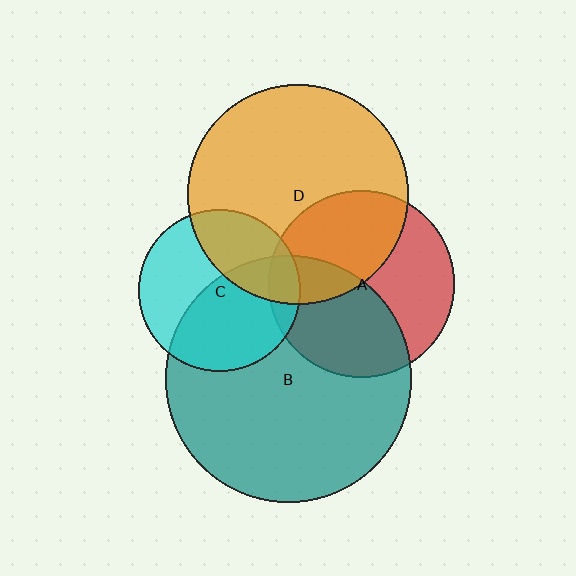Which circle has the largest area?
Circle B (teal).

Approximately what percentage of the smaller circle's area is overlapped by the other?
Approximately 45%.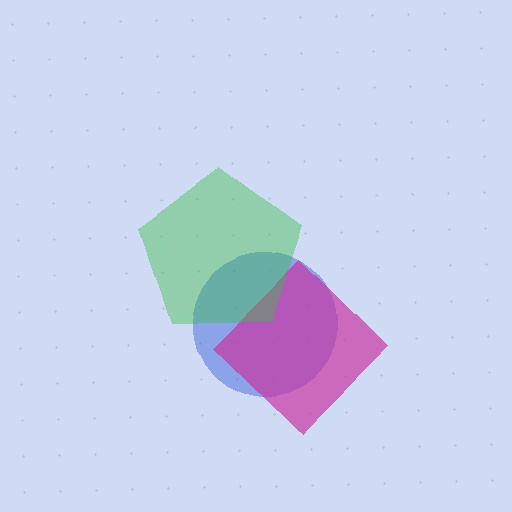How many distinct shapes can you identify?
There are 3 distinct shapes: a blue circle, a magenta diamond, a green pentagon.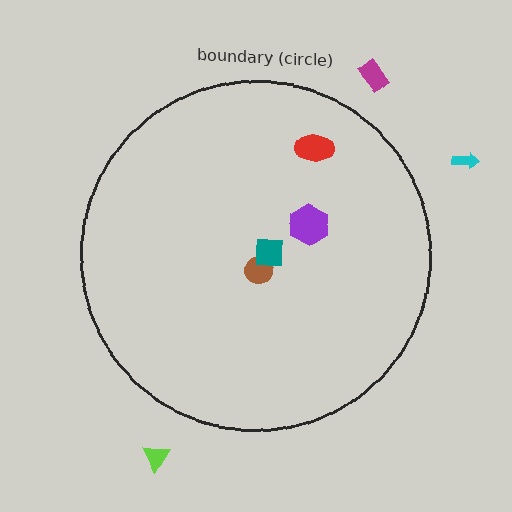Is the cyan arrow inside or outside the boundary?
Outside.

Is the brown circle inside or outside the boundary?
Inside.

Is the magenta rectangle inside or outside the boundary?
Outside.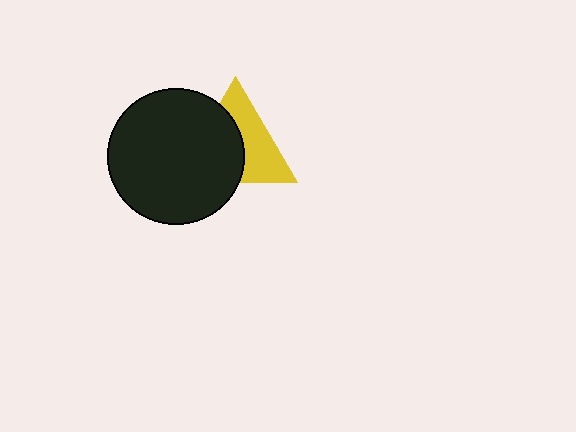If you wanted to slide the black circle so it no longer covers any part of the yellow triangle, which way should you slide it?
Slide it left — that is the most direct way to separate the two shapes.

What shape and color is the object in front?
The object in front is a black circle.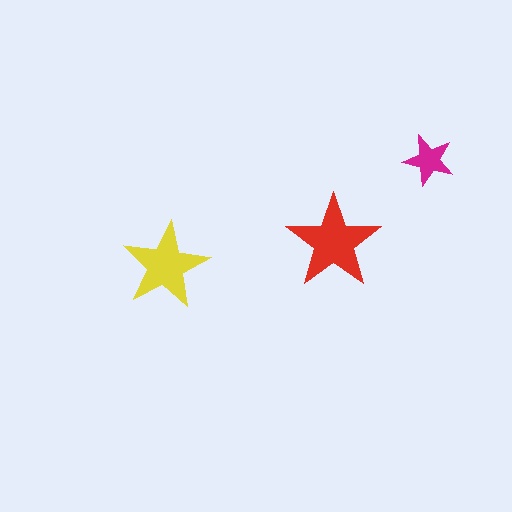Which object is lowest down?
The yellow star is bottommost.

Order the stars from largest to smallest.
the red one, the yellow one, the magenta one.